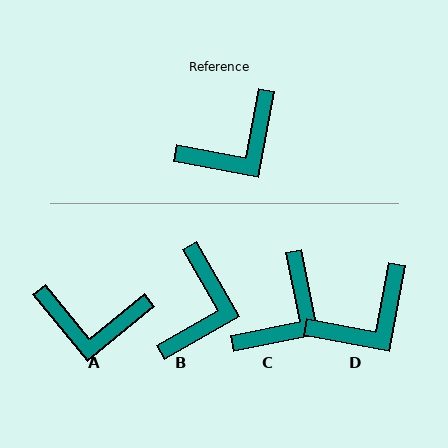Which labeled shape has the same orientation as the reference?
D.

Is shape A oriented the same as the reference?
No, it is off by about 40 degrees.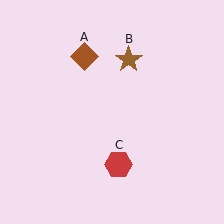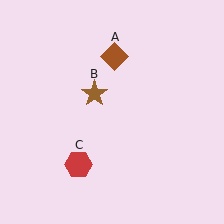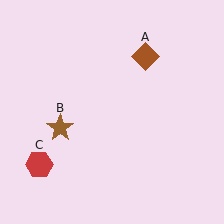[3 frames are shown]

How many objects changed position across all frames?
3 objects changed position: brown diamond (object A), brown star (object B), red hexagon (object C).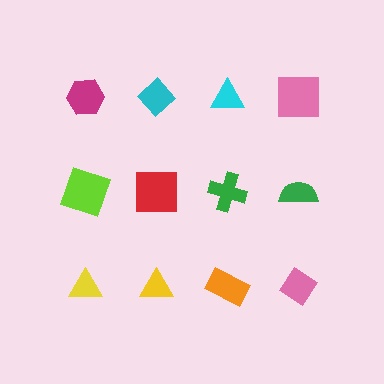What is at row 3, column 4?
A pink diamond.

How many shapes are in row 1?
4 shapes.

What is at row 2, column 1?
A lime square.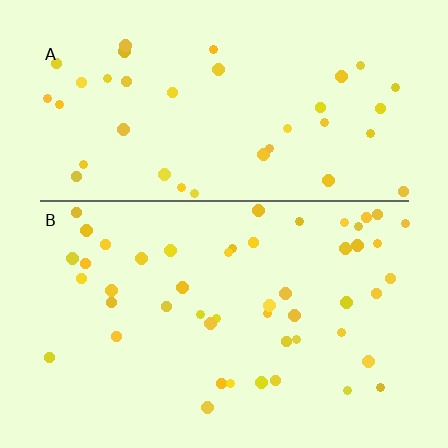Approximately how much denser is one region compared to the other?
Approximately 1.3× — region B over region A.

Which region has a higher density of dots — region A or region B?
B (the bottom).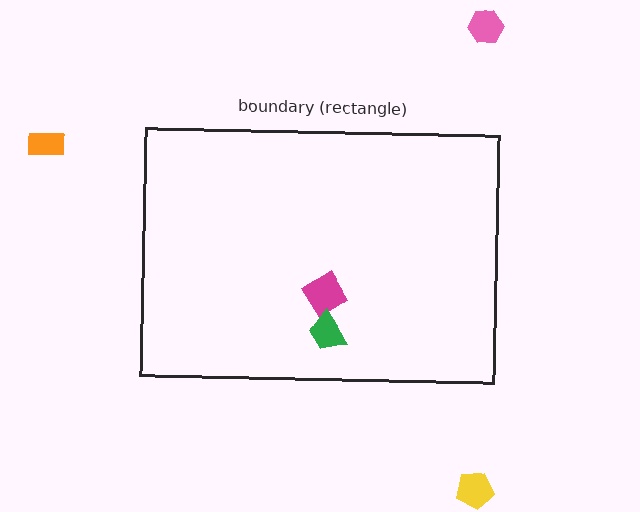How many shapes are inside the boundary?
2 inside, 3 outside.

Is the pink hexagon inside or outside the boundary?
Outside.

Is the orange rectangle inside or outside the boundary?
Outside.